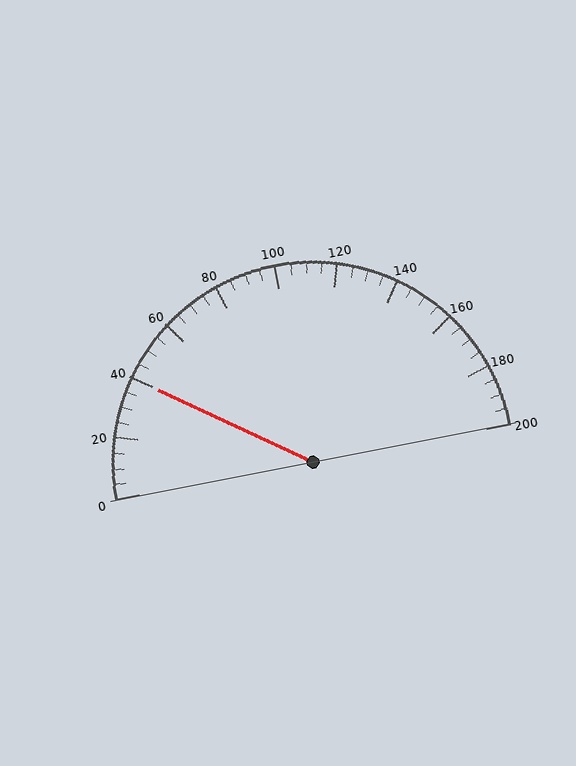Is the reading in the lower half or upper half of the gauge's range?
The reading is in the lower half of the range (0 to 200).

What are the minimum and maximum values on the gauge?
The gauge ranges from 0 to 200.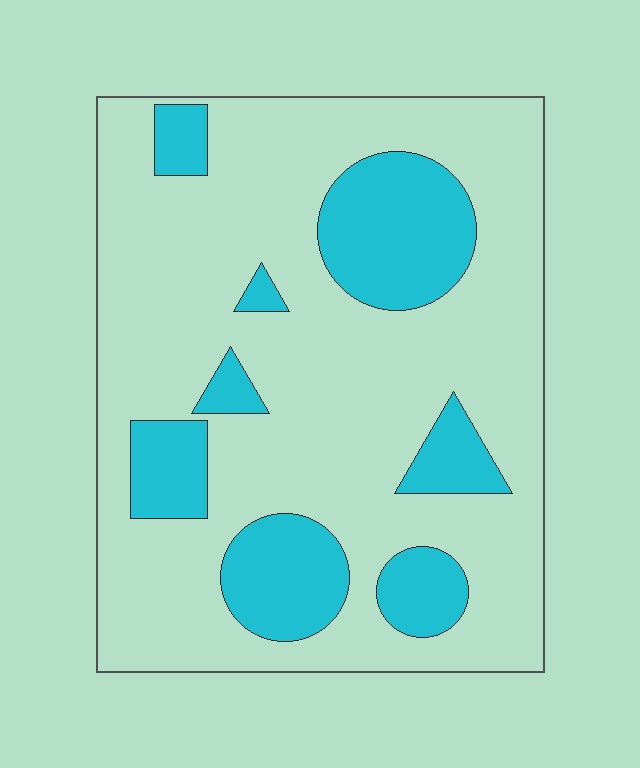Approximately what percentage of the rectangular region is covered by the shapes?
Approximately 25%.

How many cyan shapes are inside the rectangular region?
8.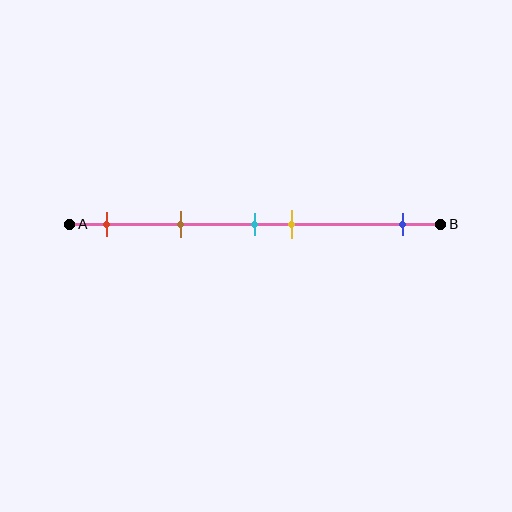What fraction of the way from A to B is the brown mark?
The brown mark is approximately 30% (0.3) of the way from A to B.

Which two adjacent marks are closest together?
The cyan and yellow marks are the closest adjacent pair.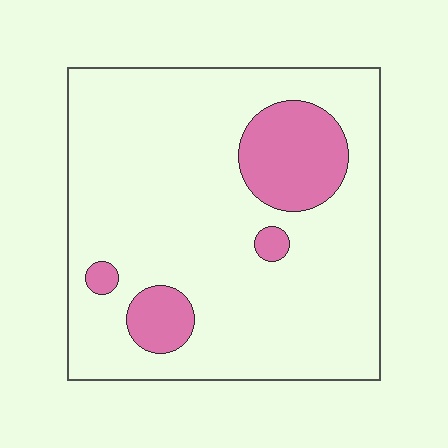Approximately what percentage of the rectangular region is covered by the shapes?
Approximately 15%.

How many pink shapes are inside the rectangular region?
4.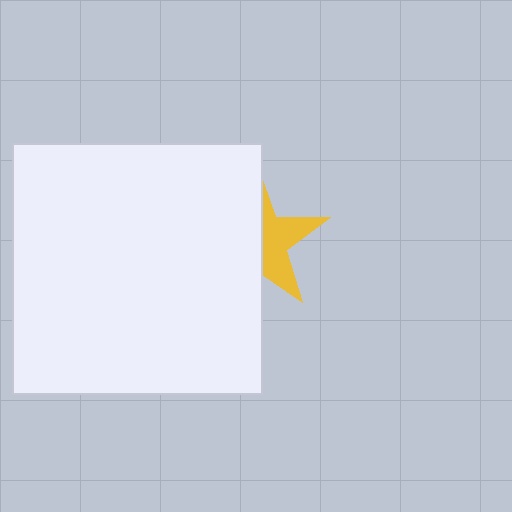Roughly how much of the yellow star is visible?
A small part of it is visible (roughly 41%).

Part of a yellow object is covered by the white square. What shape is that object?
It is a star.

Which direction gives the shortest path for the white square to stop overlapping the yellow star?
Moving left gives the shortest separation.